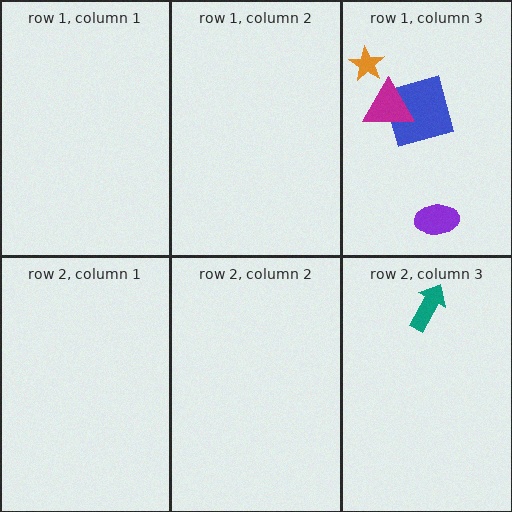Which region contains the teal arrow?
The row 2, column 3 region.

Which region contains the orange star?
The row 1, column 3 region.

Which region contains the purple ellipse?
The row 1, column 3 region.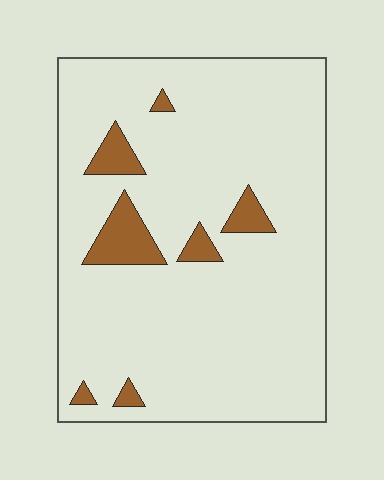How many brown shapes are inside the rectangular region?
7.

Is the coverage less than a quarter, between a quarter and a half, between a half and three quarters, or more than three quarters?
Less than a quarter.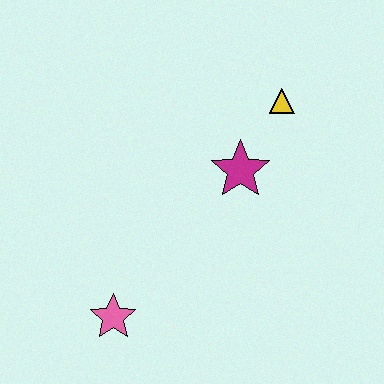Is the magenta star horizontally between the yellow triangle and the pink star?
Yes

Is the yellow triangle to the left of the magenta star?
No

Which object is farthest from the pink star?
The yellow triangle is farthest from the pink star.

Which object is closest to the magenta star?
The yellow triangle is closest to the magenta star.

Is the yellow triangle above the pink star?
Yes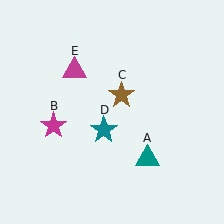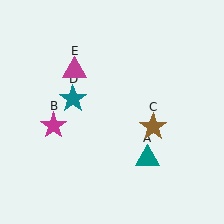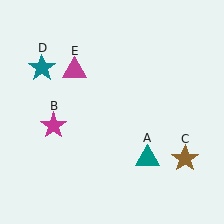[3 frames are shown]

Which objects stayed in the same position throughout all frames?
Teal triangle (object A) and magenta star (object B) and magenta triangle (object E) remained stationary.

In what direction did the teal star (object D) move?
The teal star (object D) moved up and to the left.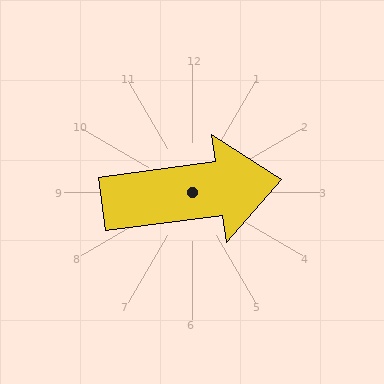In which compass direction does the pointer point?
East.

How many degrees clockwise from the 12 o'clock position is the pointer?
Approximately 82 degrees.